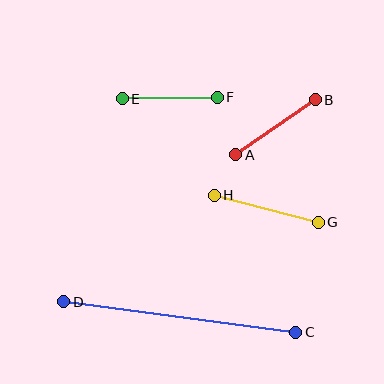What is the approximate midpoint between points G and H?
The midpoint is at approximately (266, 209) pixels.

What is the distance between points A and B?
The distance is approximately 97 pixels.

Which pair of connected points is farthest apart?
Points C and D are farthest apart.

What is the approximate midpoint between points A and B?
The midpoint is at approximately (275, 127) pixels.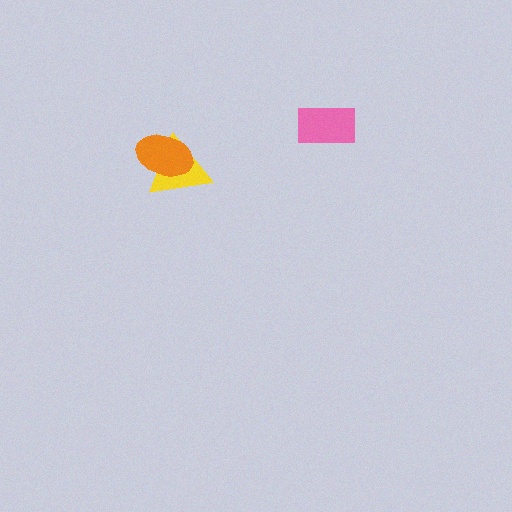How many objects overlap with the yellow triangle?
1 object overlaps with the yellow triangle.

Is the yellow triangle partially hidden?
Yes, it is partially covered by another shape.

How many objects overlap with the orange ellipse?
1 object overlaps with the orange ellipse.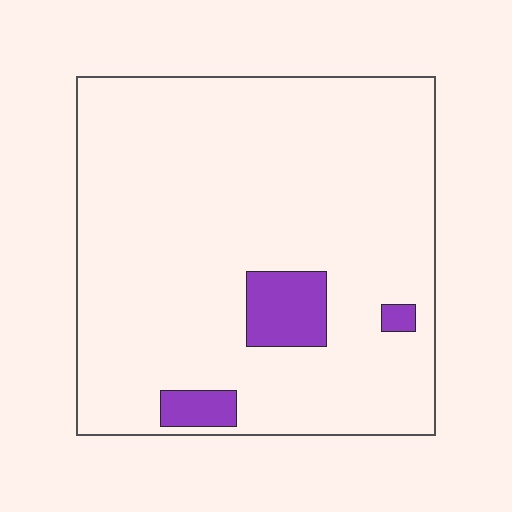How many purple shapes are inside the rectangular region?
3.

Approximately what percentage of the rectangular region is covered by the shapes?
Approximately 10%.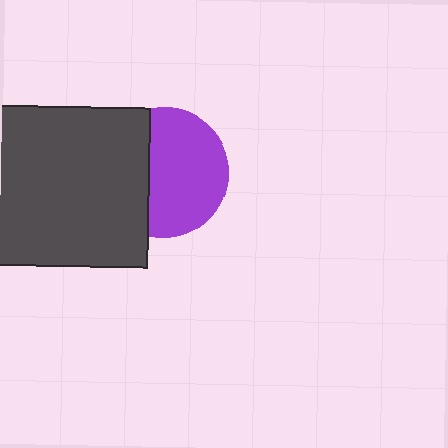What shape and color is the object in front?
The object in front is a dark gray square.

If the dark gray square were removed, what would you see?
You would see the complete purple circle.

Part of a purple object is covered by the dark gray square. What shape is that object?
It is a circle.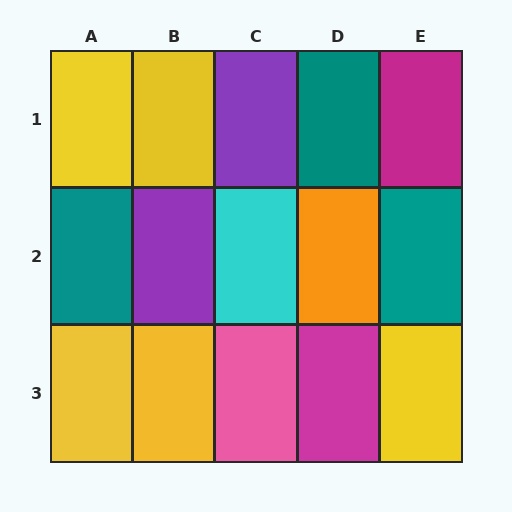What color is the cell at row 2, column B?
Purple.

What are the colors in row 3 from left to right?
Yellow, yellow, pink, magenta, yellow.